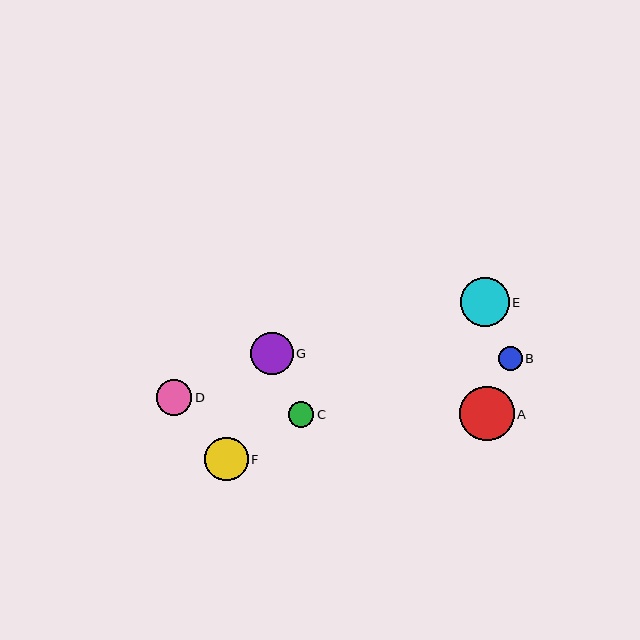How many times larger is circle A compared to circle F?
Circle A is approximately 1.3 times the size of circle F.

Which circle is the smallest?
Circle B is the smallest with a size of approximately 24 pixels.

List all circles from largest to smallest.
From largest to smallest: A, E, F, G, D, C, B.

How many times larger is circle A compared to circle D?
Circle A is approximately 1.5 times the size of circle D.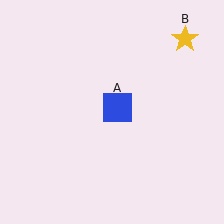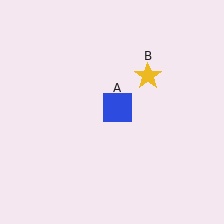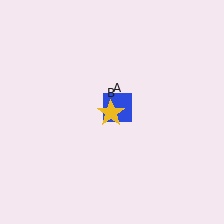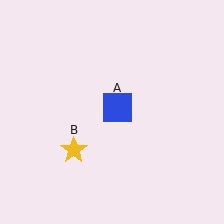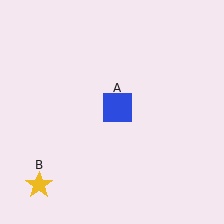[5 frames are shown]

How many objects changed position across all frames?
1 object changed position: yellow star (object B).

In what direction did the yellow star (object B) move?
The yellow star (object B) moved down and to the left.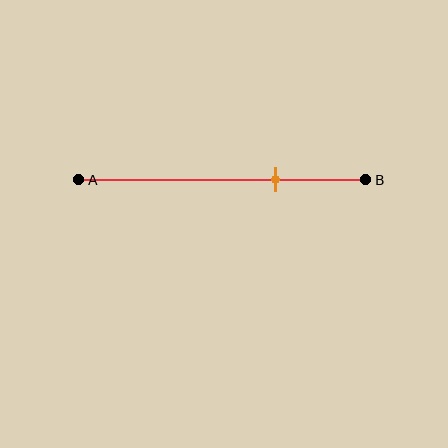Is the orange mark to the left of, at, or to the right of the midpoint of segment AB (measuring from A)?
The orange mark is to the right of the midpoint of segment AB.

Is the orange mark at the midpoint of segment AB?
No, the mark is at about 70% from A, not at the 50% midpoint.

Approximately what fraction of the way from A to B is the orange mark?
The orange mark is approximately 70% of the way from A to B.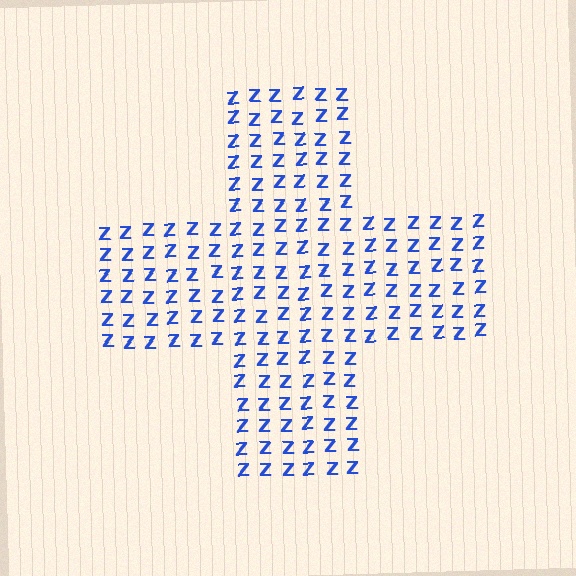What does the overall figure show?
The overall figure shows a cross.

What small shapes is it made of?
It is made of small letter Z's.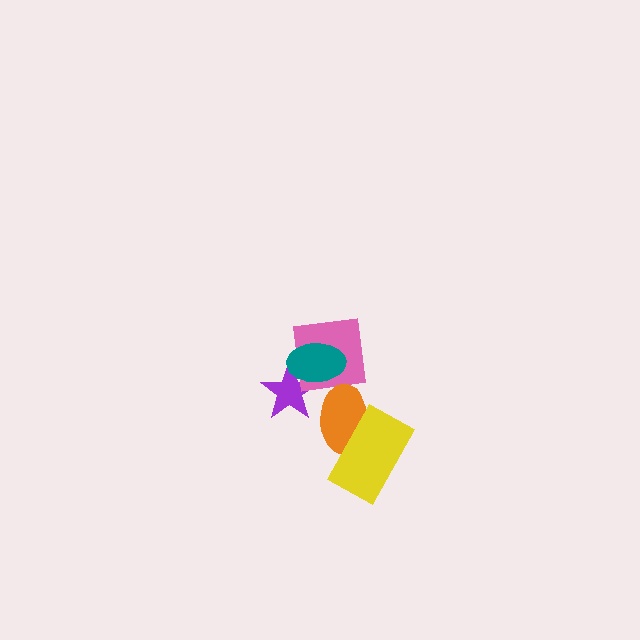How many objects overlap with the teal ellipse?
2 objects overlap with the teal ellipse.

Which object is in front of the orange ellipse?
The yellow rectangle is in front of the orange ellipse.